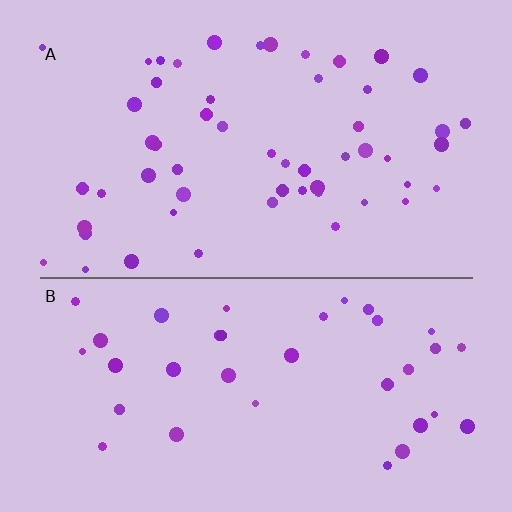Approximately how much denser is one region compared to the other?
Approximately 1.5× — region A over region B.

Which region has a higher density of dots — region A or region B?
A (the top).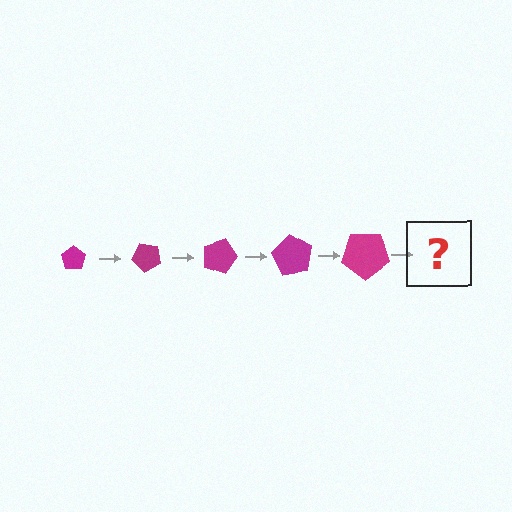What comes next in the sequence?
The next element should be a pentagon, larger than the previous one and rotated 225 degrees from the start.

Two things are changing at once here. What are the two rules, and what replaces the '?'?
The two rules are that the pentagon grows larger each step and it rotates 45 degrees each step. The '?' should be a pentagon, larger than the previous one and rotated 225 degrees from the start.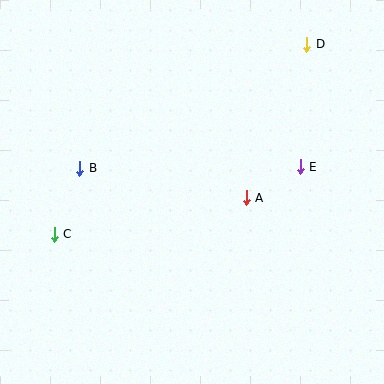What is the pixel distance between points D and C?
The distance between D and C is 316 pixels.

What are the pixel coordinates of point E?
Point E is at (300, 167).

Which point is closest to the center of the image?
Point A at (246, 198) is closest to the center.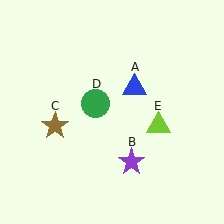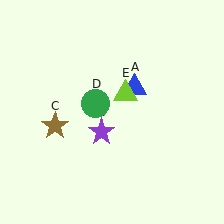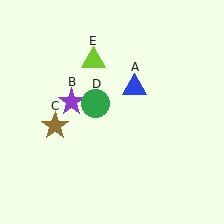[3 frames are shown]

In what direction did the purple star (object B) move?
The purple star (object B) moved up and to the left.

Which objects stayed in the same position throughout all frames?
Blue triangle (object A) and brown star (object C) and green circle (object D) remained stationary.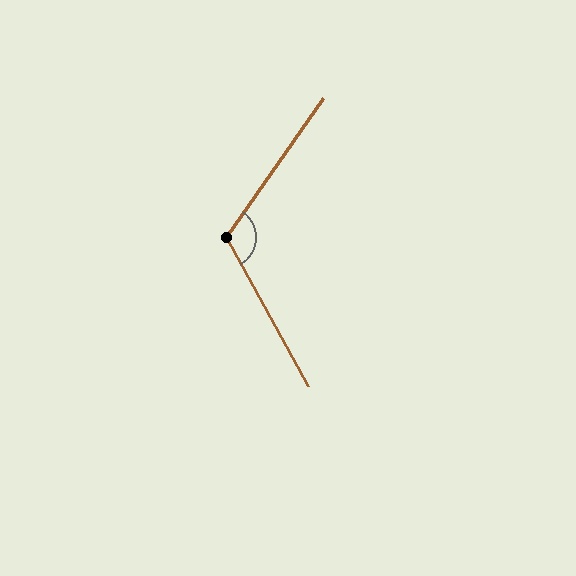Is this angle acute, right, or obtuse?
It is obtuse.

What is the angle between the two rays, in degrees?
Approximately 116 degrees.